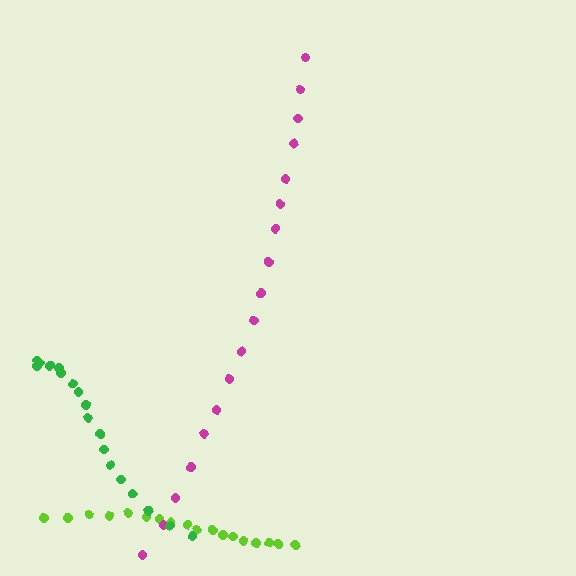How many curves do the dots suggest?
There are 3 distinct paths.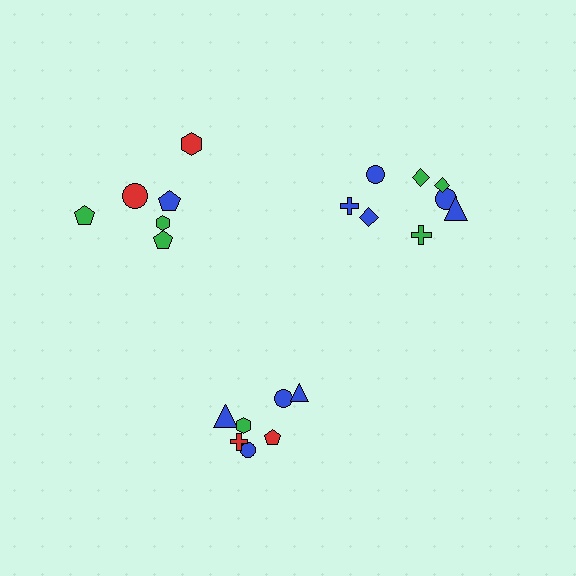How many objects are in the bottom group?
There are 7 objects.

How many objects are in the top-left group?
There are 6 objects.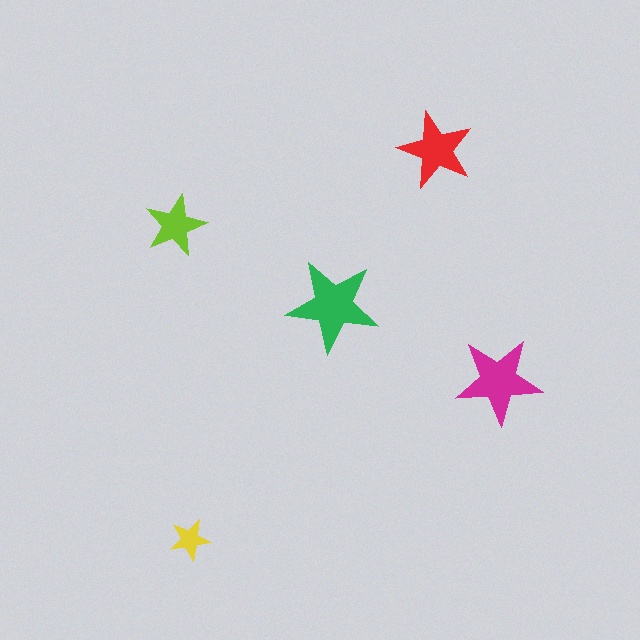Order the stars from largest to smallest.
the green one, the magenta one, the red one, the lime one, the yellow one.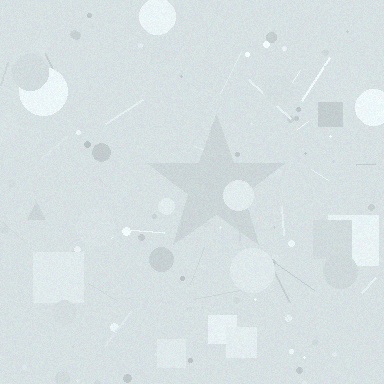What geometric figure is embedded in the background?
A star is embedded in the background.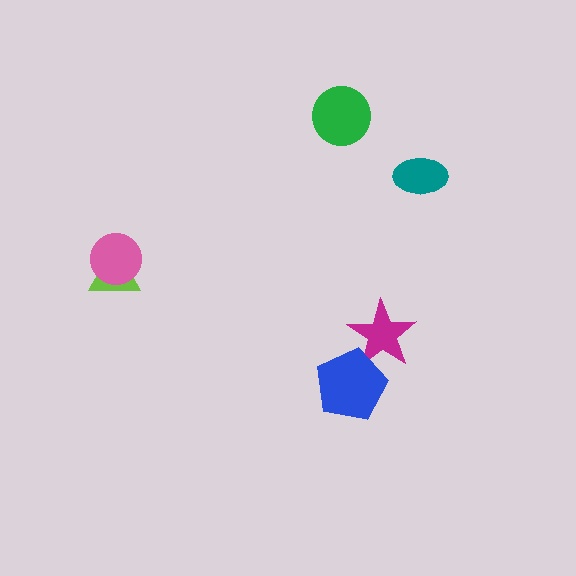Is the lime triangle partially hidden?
Yes, it is partially covered by another shape.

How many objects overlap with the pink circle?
1 object overlaps with the pink circle.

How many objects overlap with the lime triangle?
1 object overlaps with the lime triangle.